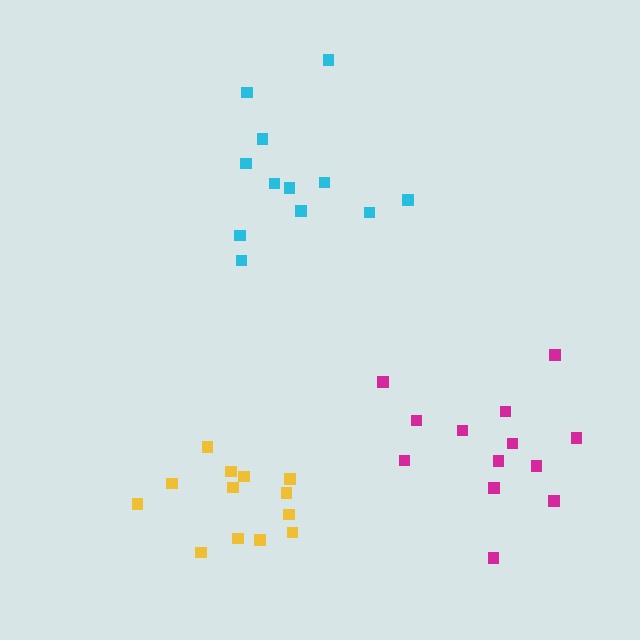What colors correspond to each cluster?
The clusters are colored: cyan, magenta, yellow.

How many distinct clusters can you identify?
There are 3 distinct clusters.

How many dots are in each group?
Group 1: 12 dots, Group 2: 13 dots, Group 3: 13 dots (38 total).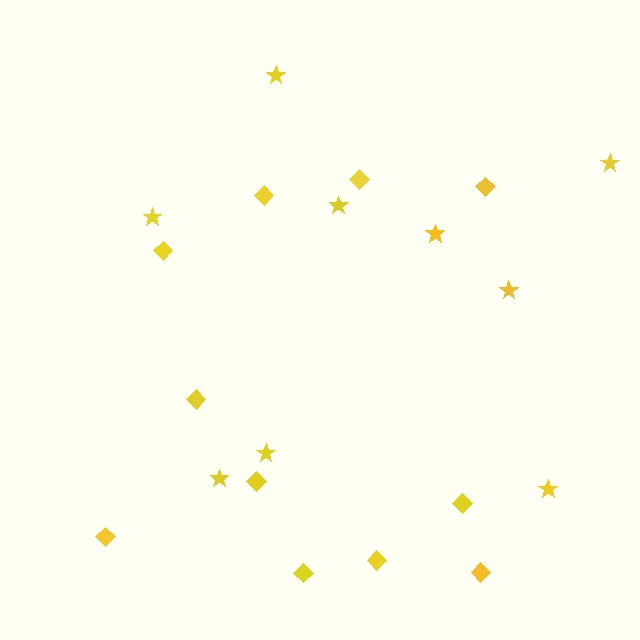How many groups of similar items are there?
There are 2 groups: one group of diamonds (11) and one group of stars (9).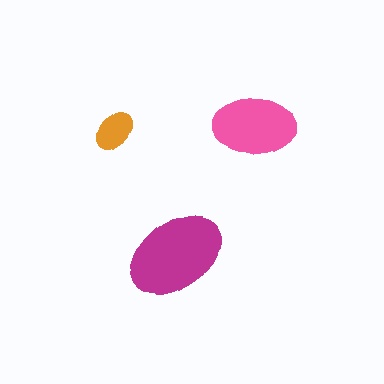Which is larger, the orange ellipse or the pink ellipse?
The pink one.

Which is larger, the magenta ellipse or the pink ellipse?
The magenta one.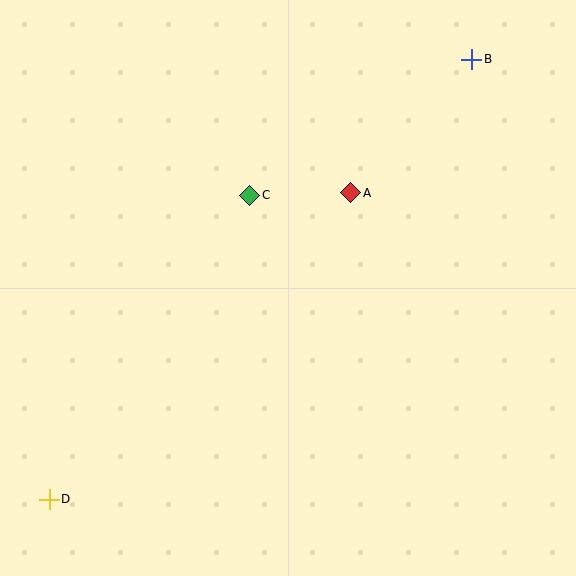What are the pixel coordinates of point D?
Point D is at (49, 499).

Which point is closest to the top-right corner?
Point B is closest to the top-right corner.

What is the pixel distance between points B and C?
The distance between B and C is 260 pixels.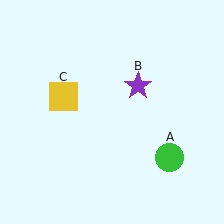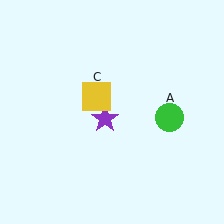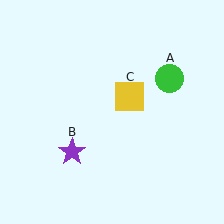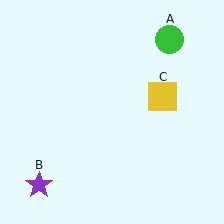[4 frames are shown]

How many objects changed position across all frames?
3 objects changed position: green circle (object A), purple star (object B), yellow square (object C).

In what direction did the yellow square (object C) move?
The yellow square (object C) moved right.